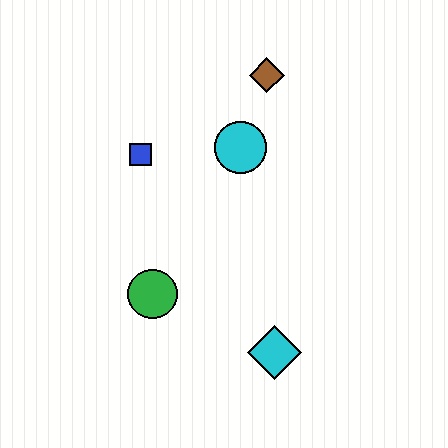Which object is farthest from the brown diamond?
The cyan diamond is farthest from the brown diamond.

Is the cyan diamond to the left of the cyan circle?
No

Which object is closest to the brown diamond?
The cyan circle is closest to the brown diamond.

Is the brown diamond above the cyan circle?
Yes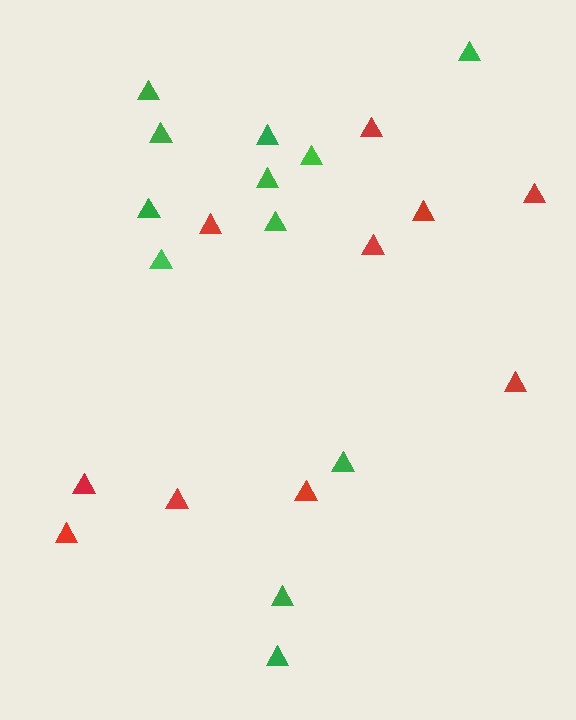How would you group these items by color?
There are 2 groups: one group of green triangles (12) and one group of red triangles (10).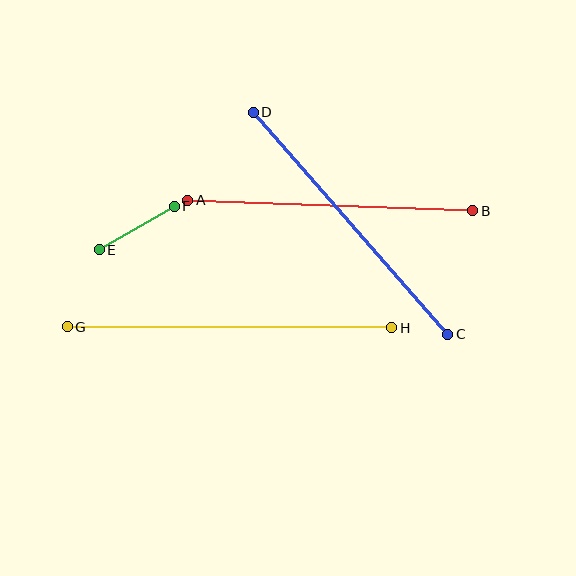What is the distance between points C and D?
The distance is approximately 295 pixels.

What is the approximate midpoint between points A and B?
The midpoint is at approximately (330, 205) pixels.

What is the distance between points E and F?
The distance is approximately 87 pixels.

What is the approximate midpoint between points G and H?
The midpoint is at approximately (229, 327) pixels.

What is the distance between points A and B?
The distance is approximately 285 pixels.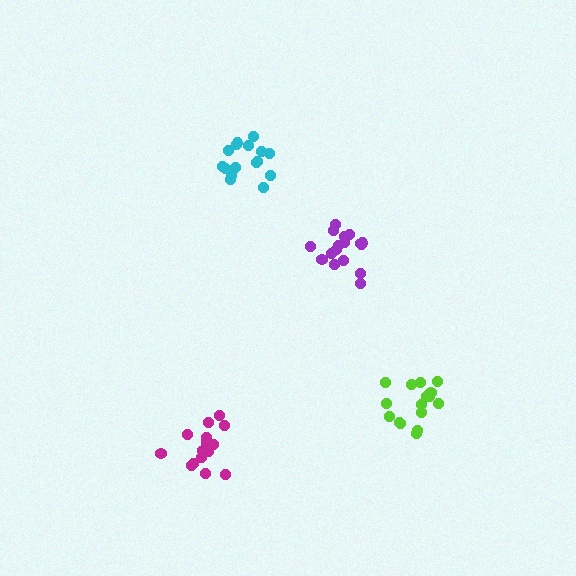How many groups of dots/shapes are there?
There are 4 groups.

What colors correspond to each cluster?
The clusters are colored: purple, magenta, lime, cyan.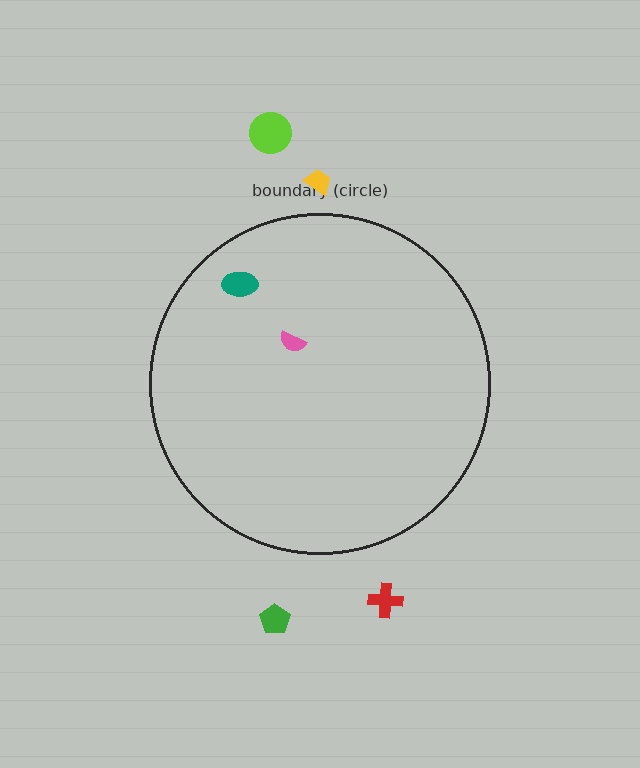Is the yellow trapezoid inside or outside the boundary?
Outside.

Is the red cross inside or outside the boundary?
Outside.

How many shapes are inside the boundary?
2 inside, 4 outside.